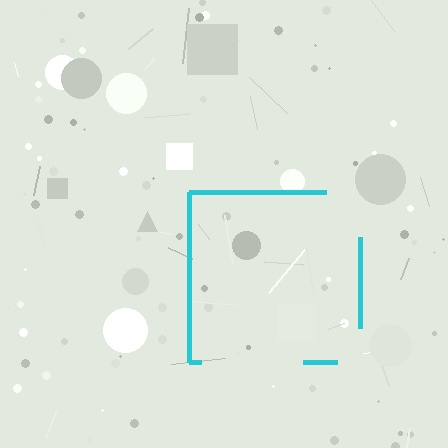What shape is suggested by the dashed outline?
The dashed outline suggests a square.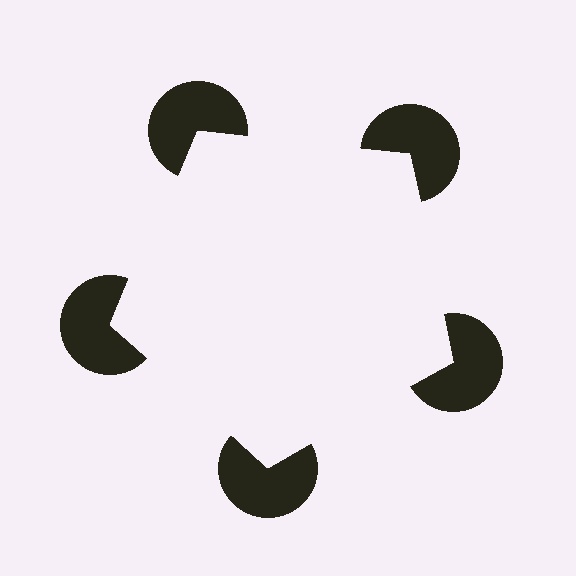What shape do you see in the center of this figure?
An illusory pentagon — its edges are inferred from the aligned wedge cuts in the pac-man discs, not physically drawn.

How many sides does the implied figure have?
5 sides.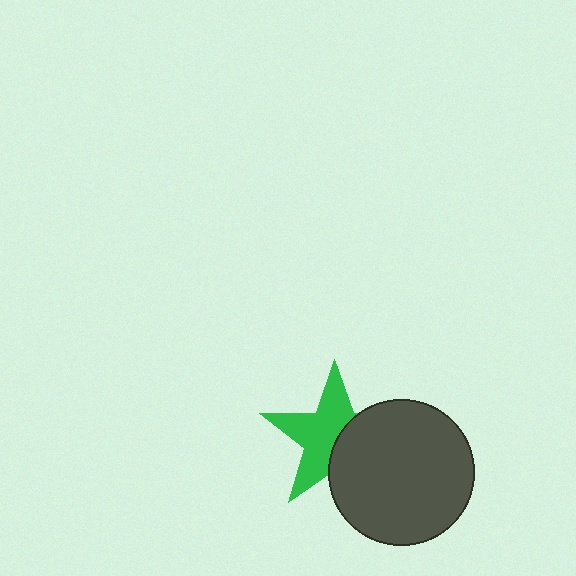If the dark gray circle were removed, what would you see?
You would see the complete green star.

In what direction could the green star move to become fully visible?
The green star could move left. That would shift it out from behind the dark gray circle entirely.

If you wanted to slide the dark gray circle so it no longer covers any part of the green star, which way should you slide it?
Slide it right — that is the most direct way to separate the two shapes.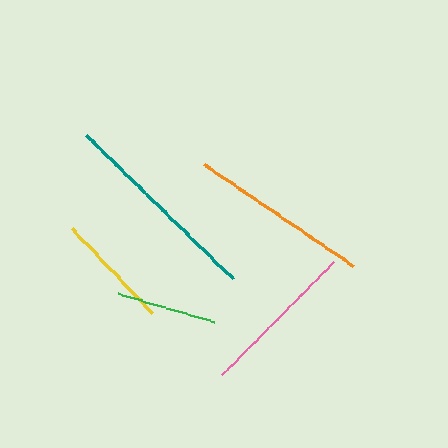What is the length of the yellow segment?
The yellow segment is approximately 118 pixels long.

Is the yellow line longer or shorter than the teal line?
The teal line is longer than the yellow line.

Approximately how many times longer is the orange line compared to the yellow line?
The orange line is approximately 1.5 times the length of the yellow line.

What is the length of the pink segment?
The pink segment is approximately 160 pixels long.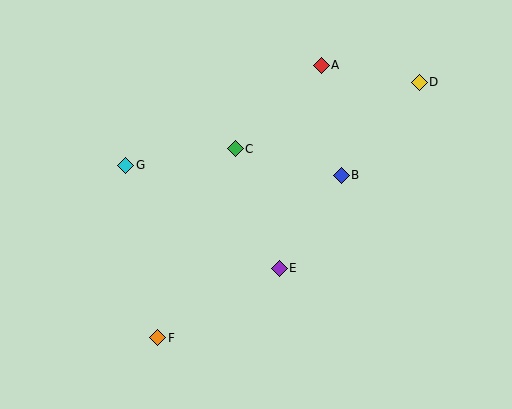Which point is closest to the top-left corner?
Point G is closest to the top-left corner.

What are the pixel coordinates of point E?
Point E is at (279, 268).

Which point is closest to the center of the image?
Point C at (235, 149) is closest to the center.